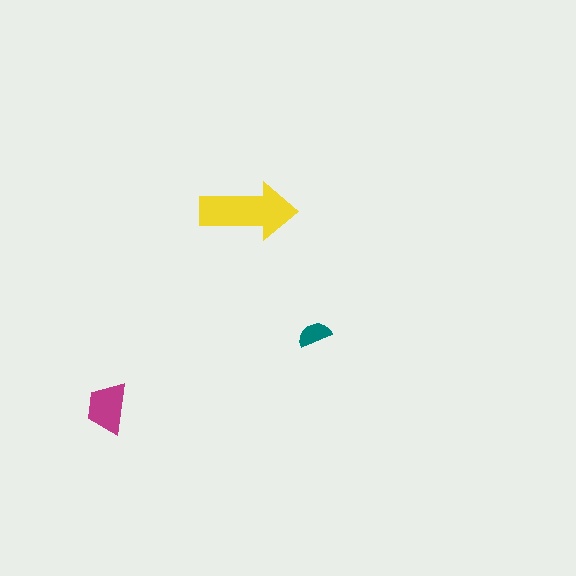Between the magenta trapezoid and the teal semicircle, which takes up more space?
The magenta trapezoid.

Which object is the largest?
The yellow arrow.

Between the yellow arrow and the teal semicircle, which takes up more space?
The yellow arrow.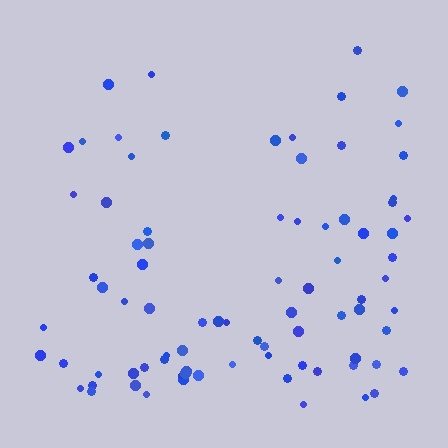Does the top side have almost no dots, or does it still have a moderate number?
Still a moderate number, just noticeably fewer than the bottom.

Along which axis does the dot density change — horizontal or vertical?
Vertical.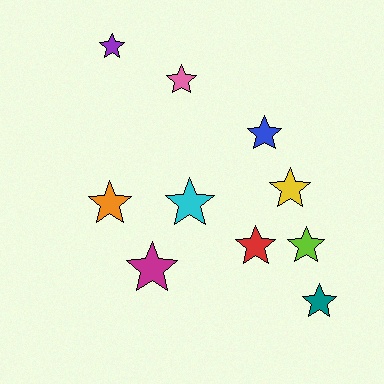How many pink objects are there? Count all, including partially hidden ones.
There is 1 pink object.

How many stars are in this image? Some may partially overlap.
There are 10 stars.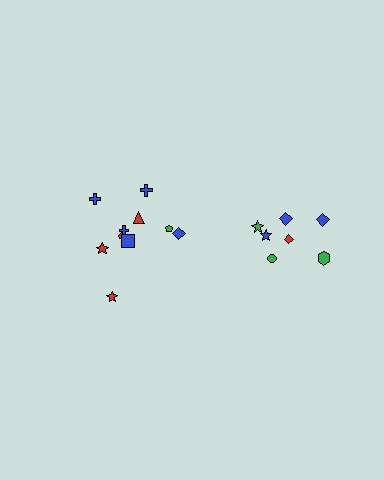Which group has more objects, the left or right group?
The left group.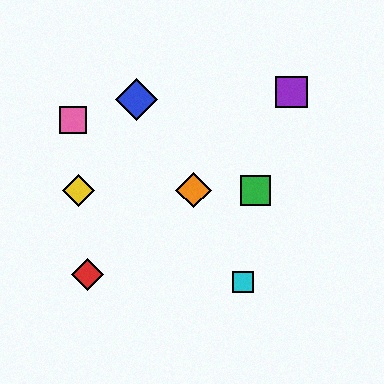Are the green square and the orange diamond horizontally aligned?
Yes, both are at y≈190.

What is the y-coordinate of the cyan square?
The cyan square is at y≈282.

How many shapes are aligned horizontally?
3 shapes (the green square, the yellow diamond, the orange diamond) are aligned horizontally.